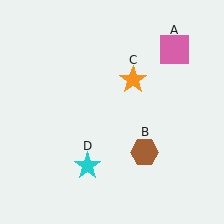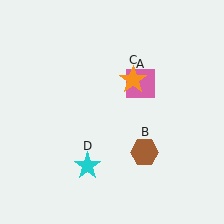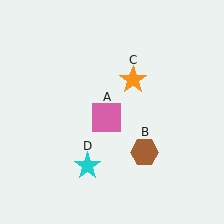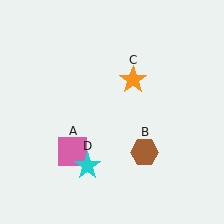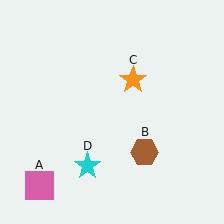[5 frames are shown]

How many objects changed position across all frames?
1 object changed position: pink square (object A).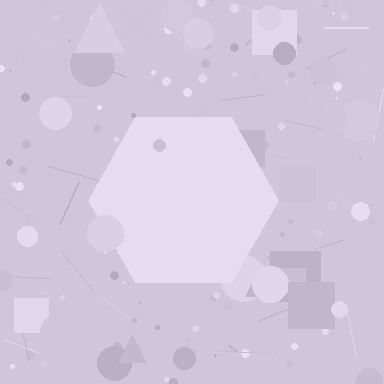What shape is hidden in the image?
A hexagon is hidden in the image.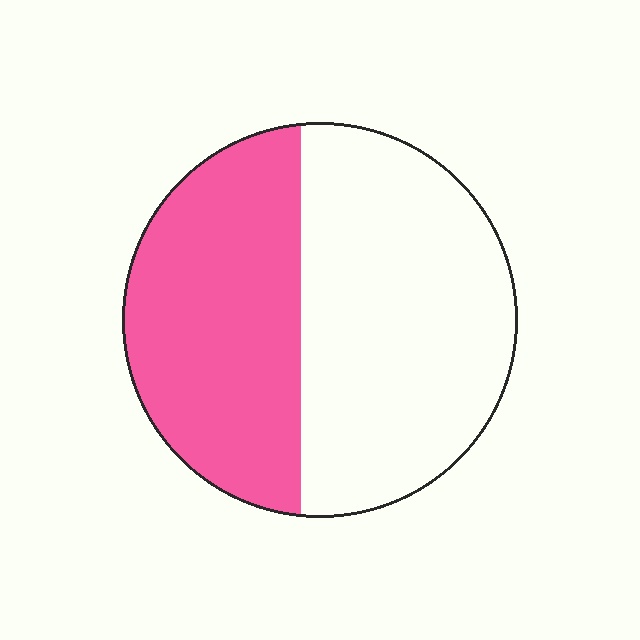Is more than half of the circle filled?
No.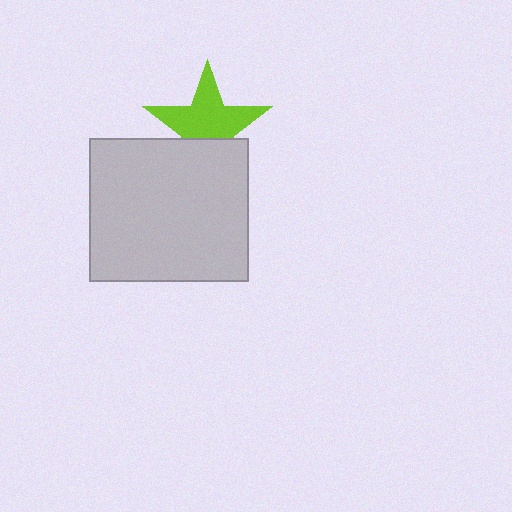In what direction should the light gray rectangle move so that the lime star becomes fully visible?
The light gray rectangle should move down. That is the shortest direction to clear the overlap and leave the lime star fully visible.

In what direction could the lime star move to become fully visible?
The lime star could move up. That would shift it out from behind the light gray rectangle entirely.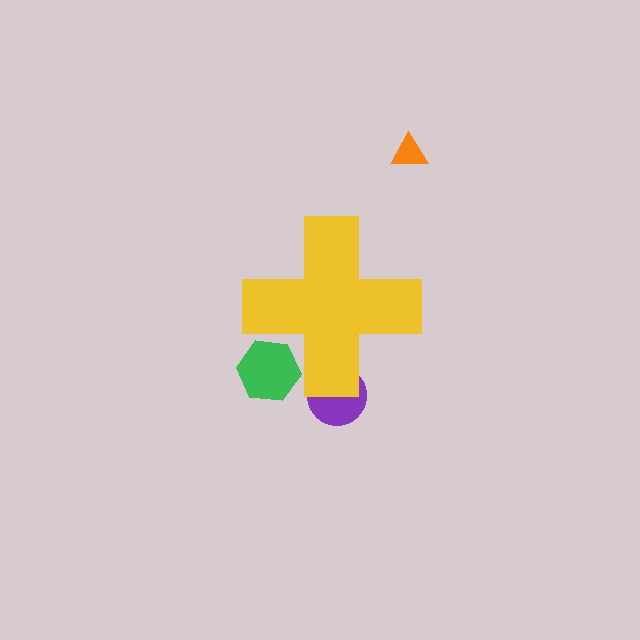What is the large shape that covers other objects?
A yellow cross.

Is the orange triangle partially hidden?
No, the orange triangle is fully visible.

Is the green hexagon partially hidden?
Yes, the green hexagon is partially hidden behind the yellow cross.